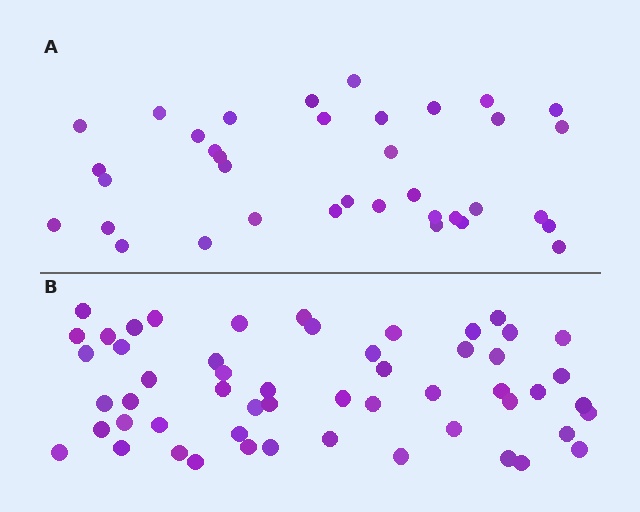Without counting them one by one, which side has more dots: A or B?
Region B (the bottom region) has more dots.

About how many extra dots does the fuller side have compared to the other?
Region B has approximately 20 more dots than region A.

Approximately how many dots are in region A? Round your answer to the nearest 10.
About 40 dots. (The exact count is 36, which rounds to 40.)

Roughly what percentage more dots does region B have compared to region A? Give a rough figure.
About 50% more.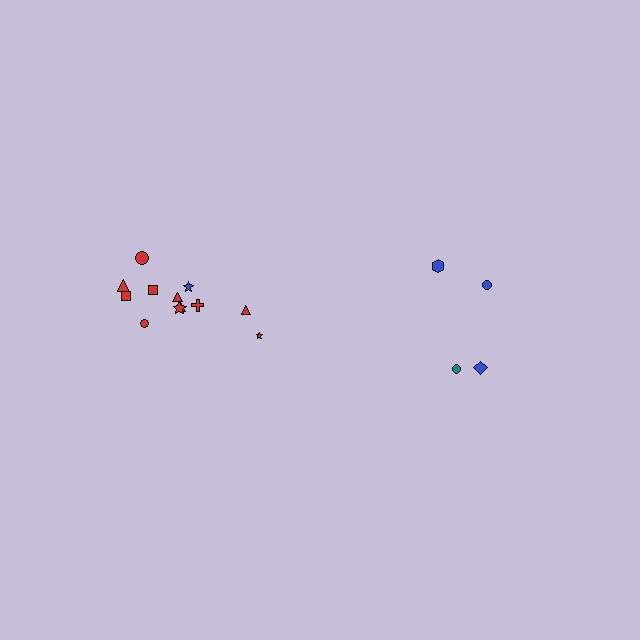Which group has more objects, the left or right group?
The left group.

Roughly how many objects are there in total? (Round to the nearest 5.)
Roughly 15 objects in total.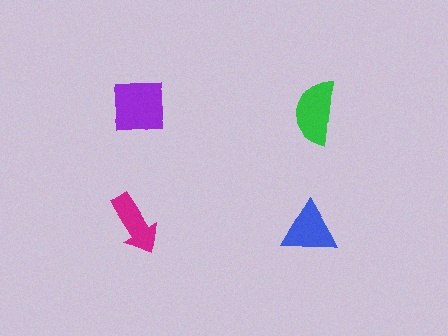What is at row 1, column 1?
A purple square.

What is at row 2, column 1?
A magenta arrow.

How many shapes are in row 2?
2 shapes.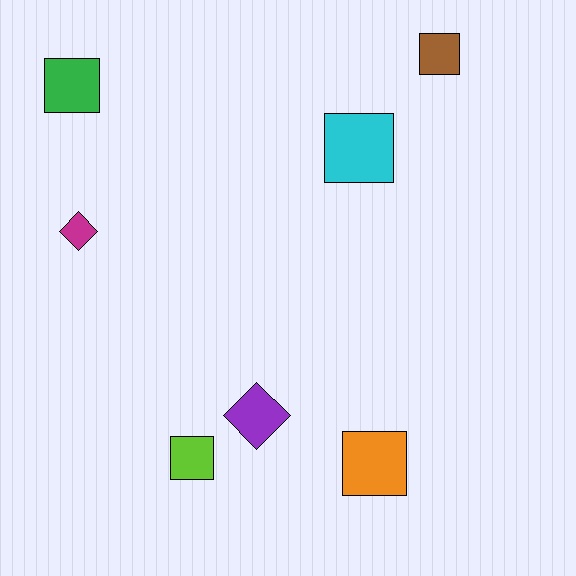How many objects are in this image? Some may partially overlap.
There are 7 objects.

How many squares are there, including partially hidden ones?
There are 5 squares.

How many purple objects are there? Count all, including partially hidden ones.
There is 1 purple object.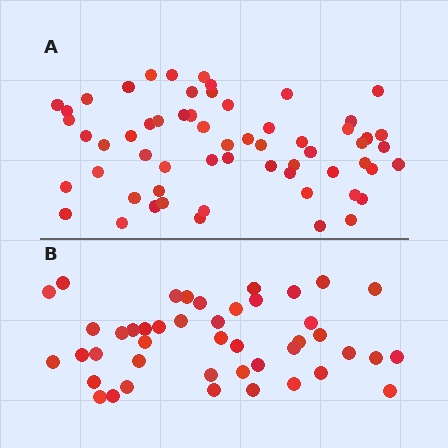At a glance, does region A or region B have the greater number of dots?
Region A (the top region) has more dots.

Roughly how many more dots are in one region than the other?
Region A has approximately 15 more dots than region B.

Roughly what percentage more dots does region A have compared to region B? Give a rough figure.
About 35% more.